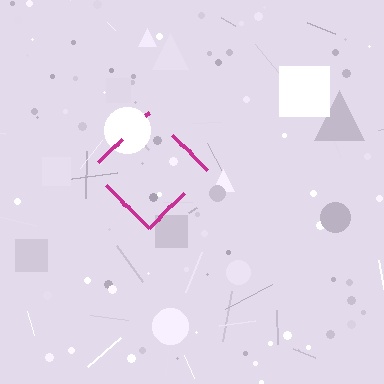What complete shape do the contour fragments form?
The contour fragments form a diamond.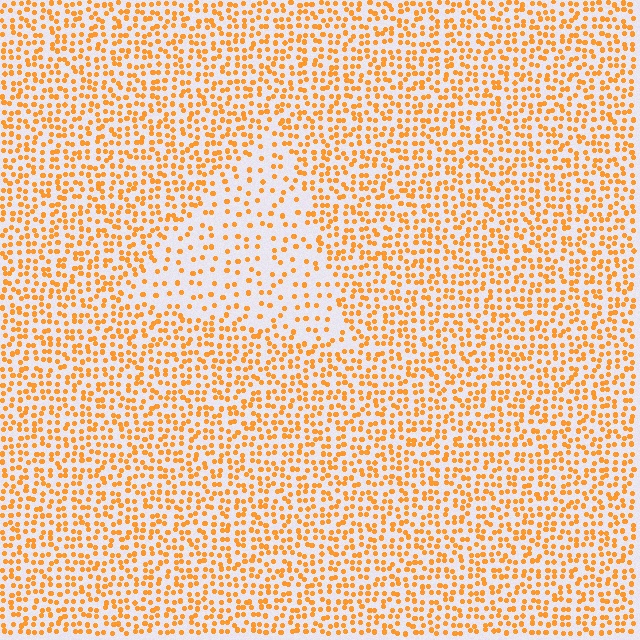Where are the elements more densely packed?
The elements are more densely packed outside the triangle boundary.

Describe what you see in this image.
The image contains small orange elements arranged at two different densities. A triangle-shaped region is visible where the elements are less densely packed than the surrounding area.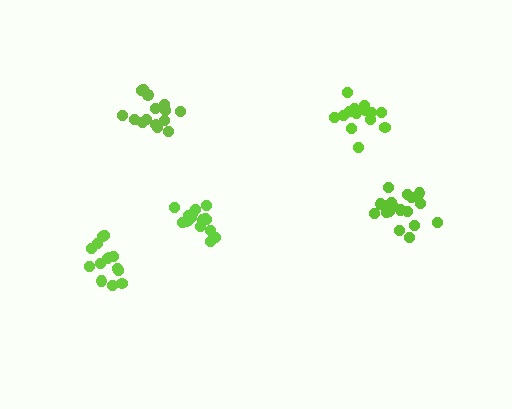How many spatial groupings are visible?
There are 5 spatial groupings.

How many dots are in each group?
Group 1: 18 dots, Group 2: 16 dots, Group 3: 14 dots, Group 4: 16 dots, Group 5: 14 dots (78 total).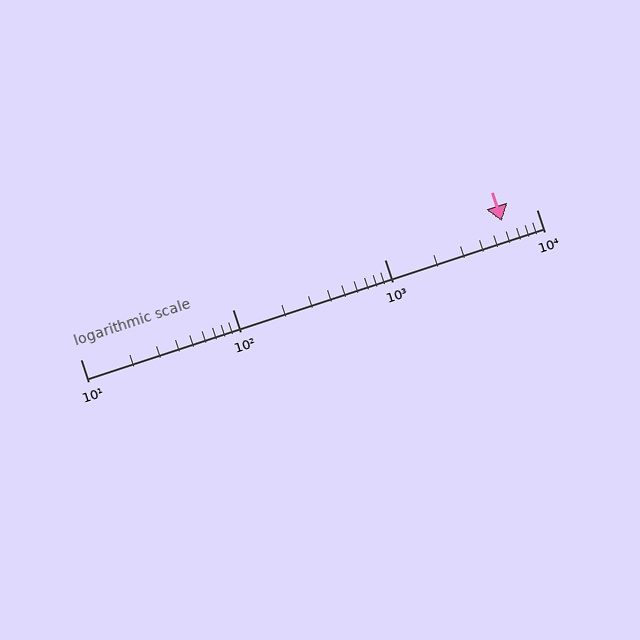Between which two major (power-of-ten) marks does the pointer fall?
The pointer is between 1000 and 10000.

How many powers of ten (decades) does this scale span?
The scale spans 3 decades, from 10 to 10000.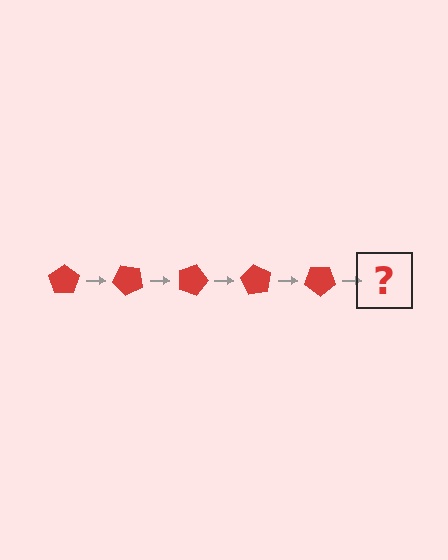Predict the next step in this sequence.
The next step is a red pentagon rotated 225 degrees.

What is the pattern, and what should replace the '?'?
The pattern is that the pentagon rotates 45 degrees each step. The '?' should be a red pentagon rotated 225 degrees.